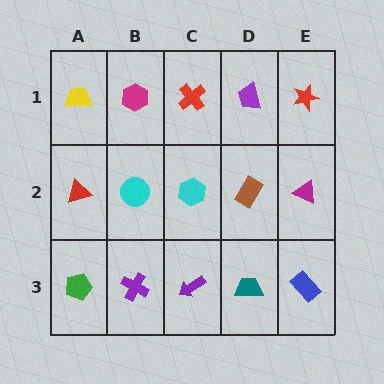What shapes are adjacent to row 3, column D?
A brown rectangle (row 2, column D), a purple arrow (row 3, column C), a blue rectangle (row 3, column E).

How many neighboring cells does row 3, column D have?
3.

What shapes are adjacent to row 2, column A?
A yellow trapezoid (row 1, column A), a green pentagon (row 3, column A), a cyan circle (row 2, column B).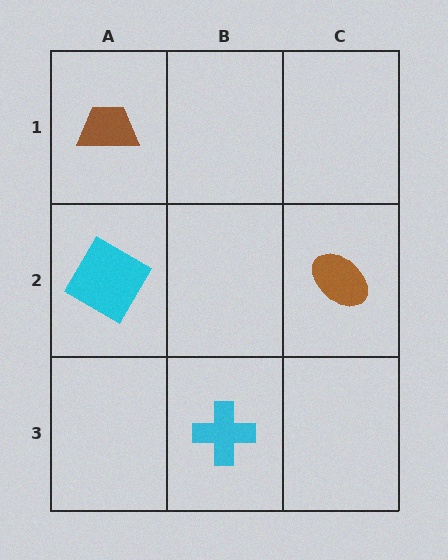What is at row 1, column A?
A brown trapezoid.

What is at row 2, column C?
A brown ellipse.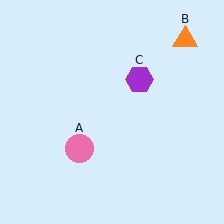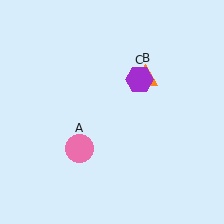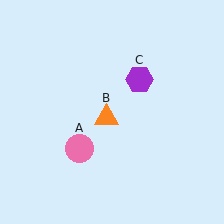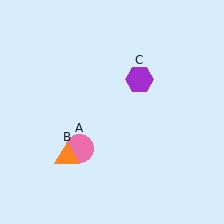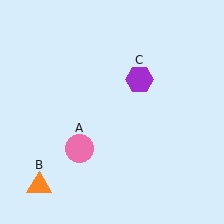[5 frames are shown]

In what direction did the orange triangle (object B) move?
The orange triangle (object B) moved down and to the left.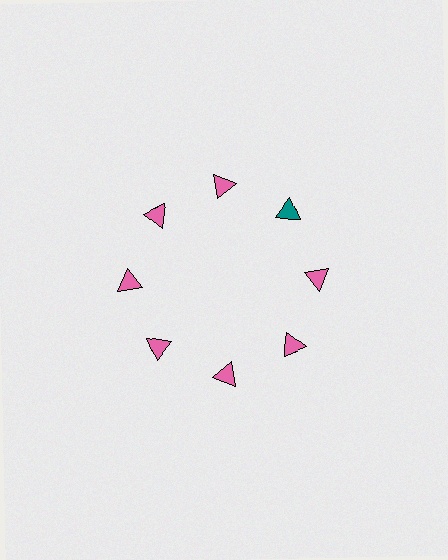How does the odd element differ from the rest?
It has a different color: teal instead of pink.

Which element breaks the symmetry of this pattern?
The teal triangle at roughly the 2 o'clock position breaks the symmetry. All other shapes are pink triangles.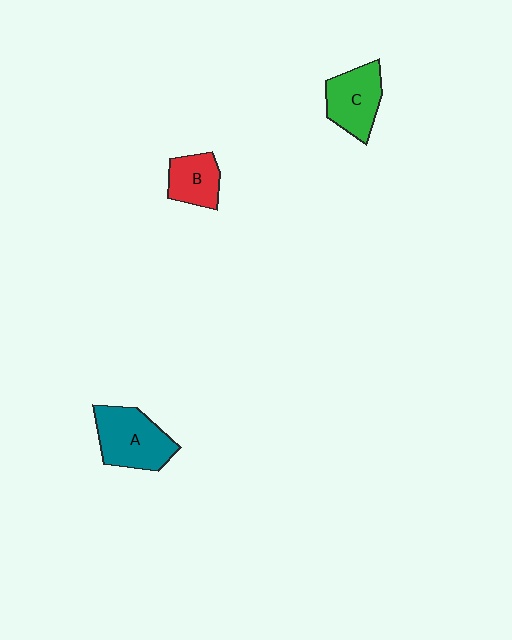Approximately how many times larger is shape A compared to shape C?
Approximately 1.2 times.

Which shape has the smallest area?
Shape B (red).